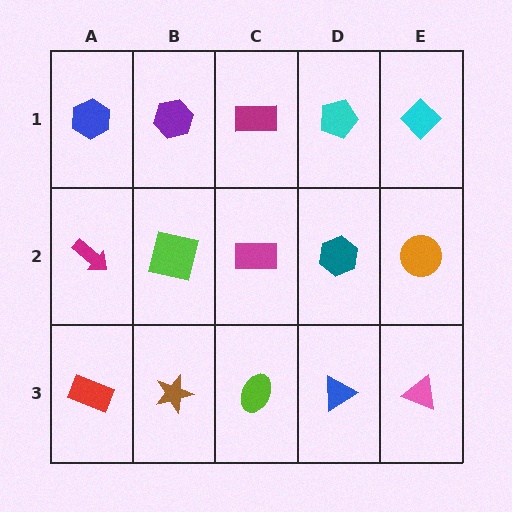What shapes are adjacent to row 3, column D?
A teal hexagon (row 2, column D), a lime ellipse (row 3, column C), a pink triangle (row 3, column E).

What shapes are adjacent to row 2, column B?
A purple hexagon (row 1, column B), a brown star (row 3, column B), a magenta arrow (row 2, column A), a magenta rectangle (row 2, column C).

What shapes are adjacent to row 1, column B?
A lime square (row 2, column B), a blue hexagon (row 1, column A), a magenta rectangle (row 1, column C).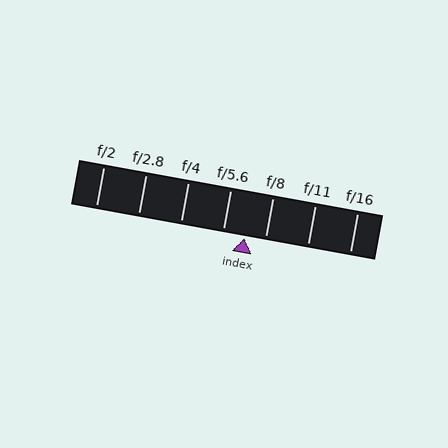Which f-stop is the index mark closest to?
The index mark is closest to f/8.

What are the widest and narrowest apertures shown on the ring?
The widest aperture shown is f/2 and the narrowest is f/16.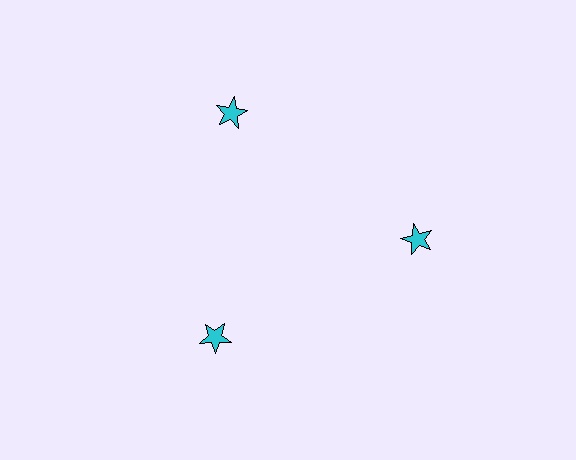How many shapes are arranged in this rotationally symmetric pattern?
There are 3 shapes, arranged in 3 groups of 1.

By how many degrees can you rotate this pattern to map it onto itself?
The pattern maps onto itself every 120 degrees of rotation.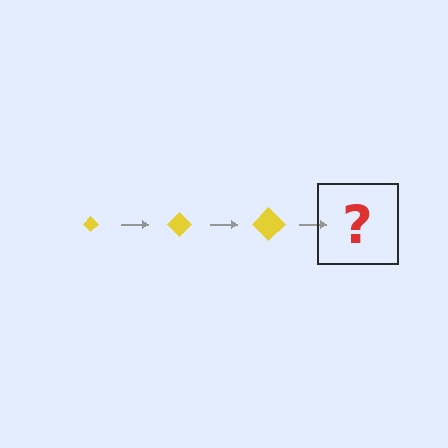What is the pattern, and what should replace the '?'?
The pattern is that the diamond gets progressively larger each step. The '?' should be a yellow diamond, larger than the previous one.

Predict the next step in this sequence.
The next step is a yellow diamond, larger than the previous one.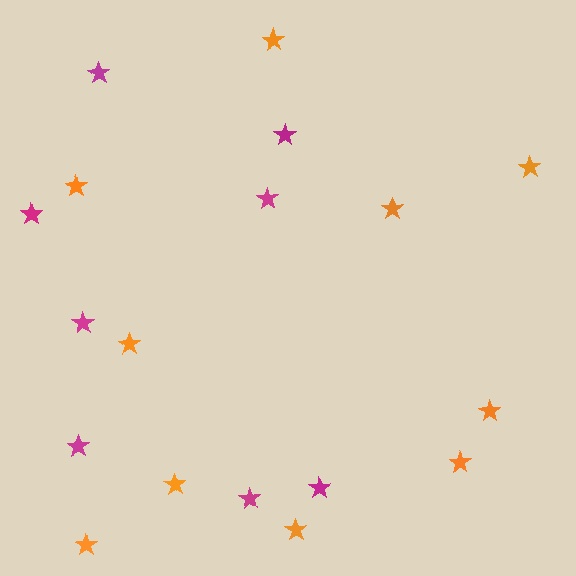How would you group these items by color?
There are 2 groups: one group of magenta stars (8) and one group of orange stars (10).